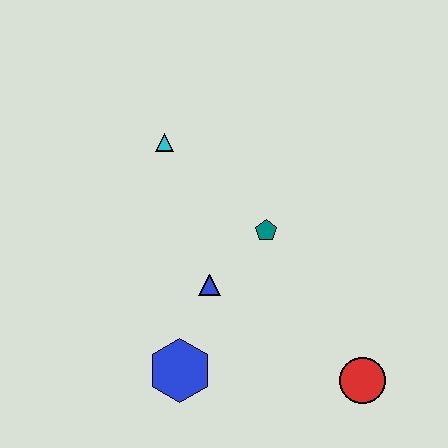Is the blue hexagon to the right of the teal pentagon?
No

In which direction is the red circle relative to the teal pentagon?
The red circle is below the teal pentagon.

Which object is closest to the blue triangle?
The teal pentagon is closest to the blue triangle.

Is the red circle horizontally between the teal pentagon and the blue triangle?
No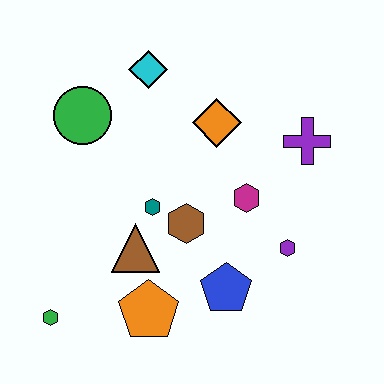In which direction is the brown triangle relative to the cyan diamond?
The brown triangle is below the cyan diamond.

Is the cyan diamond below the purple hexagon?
No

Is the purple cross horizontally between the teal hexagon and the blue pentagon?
No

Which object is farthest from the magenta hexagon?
The green hexagon is farthest from the magenta hexagon.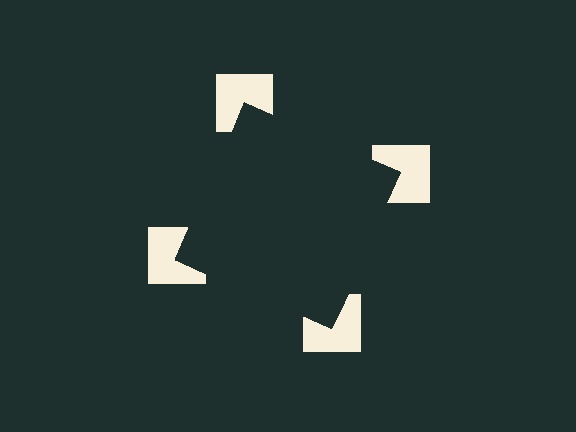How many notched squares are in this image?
There are 4 — one at each vertex of the illusory square.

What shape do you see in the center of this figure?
An illusory square — its edges are inferred from the aligned wedge cuts in the notched squares, not physically drawn.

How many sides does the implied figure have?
4 sides.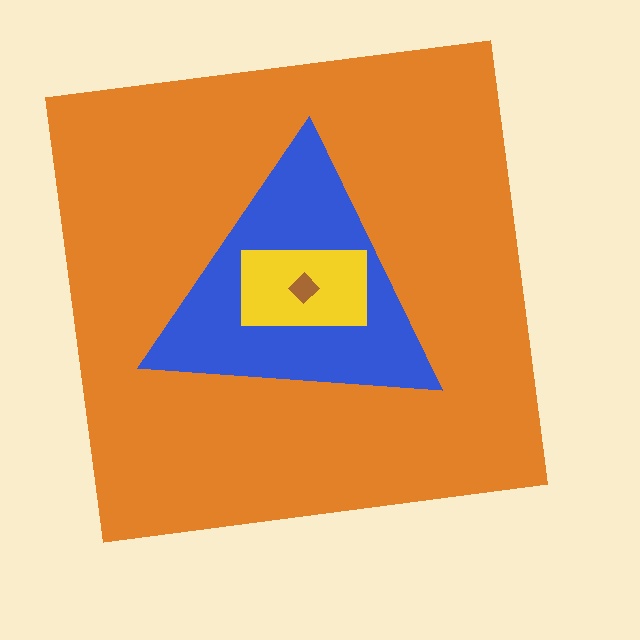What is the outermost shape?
The orange square.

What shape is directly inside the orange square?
The blue triangle.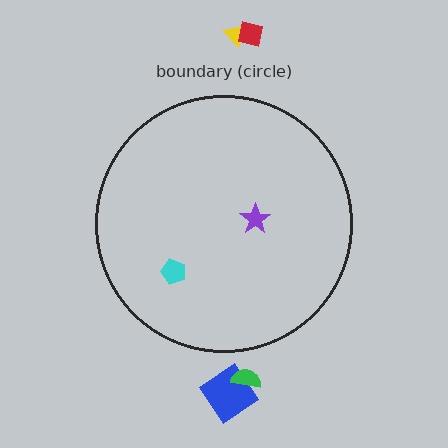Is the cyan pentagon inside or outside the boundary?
Inside.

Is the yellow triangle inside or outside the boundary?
Outside.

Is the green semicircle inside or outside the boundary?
Outside.